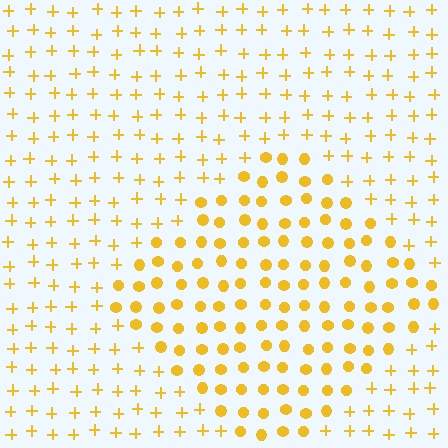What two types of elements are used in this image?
The image uses circles inside the diamond region and plus signs outside it.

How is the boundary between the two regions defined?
The boundary is defined by a change in element shape: circles inside vs. plus signs outside. All elements share the same color and spacing.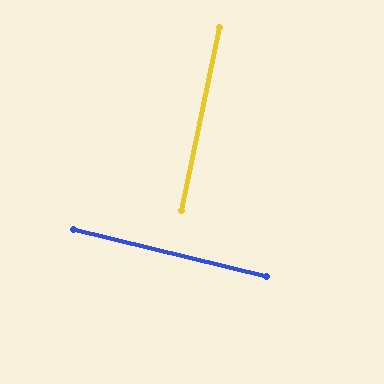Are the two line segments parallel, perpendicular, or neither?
Perpendicular — they meet at approximately 88°.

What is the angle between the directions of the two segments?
Approximately 88 degrees.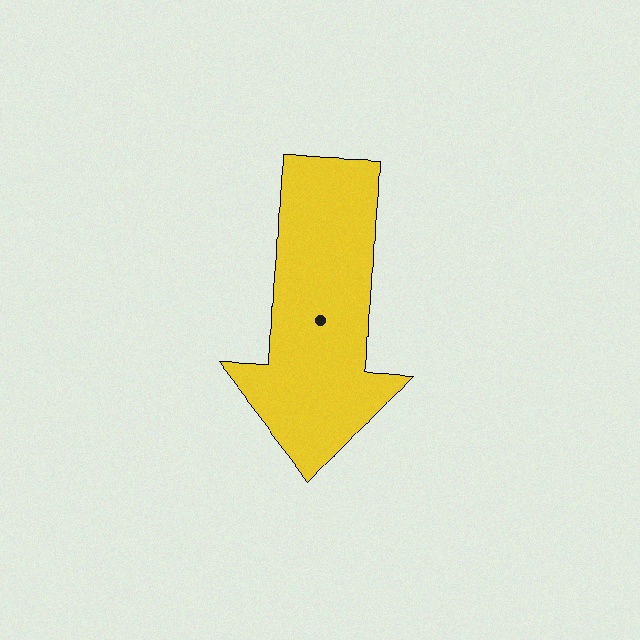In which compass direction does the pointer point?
South.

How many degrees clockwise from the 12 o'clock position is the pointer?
Approximately 183 degrees.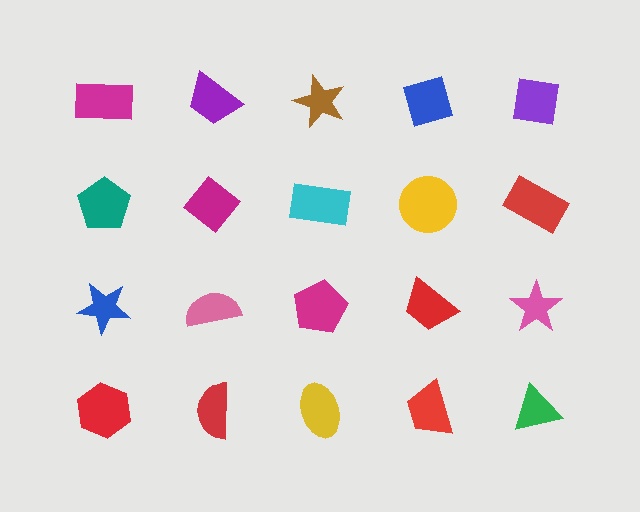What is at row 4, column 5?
A green triangle.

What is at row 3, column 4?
A red trapezoid.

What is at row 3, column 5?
A pink star.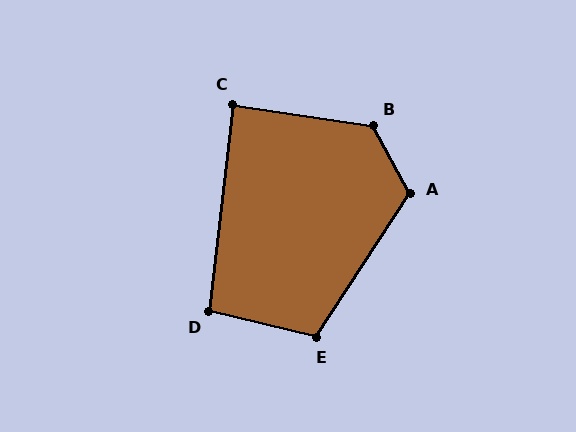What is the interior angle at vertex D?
Approximately 97 degrees (obtuse).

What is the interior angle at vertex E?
Approximately 110 degrees (obtuse).